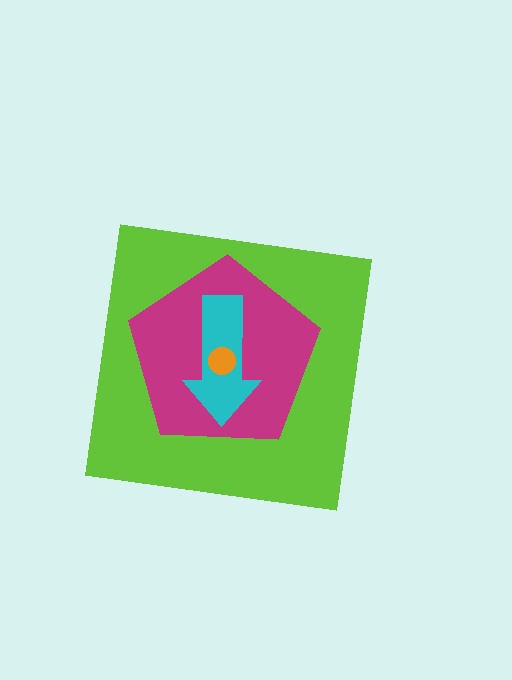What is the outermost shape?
The lime square.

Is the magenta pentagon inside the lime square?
Yes.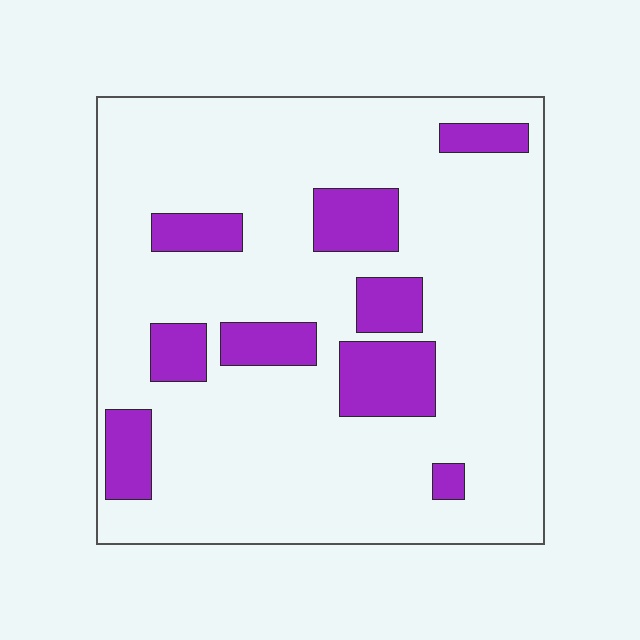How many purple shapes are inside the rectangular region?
9.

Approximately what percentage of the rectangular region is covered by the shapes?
Approximately 20%.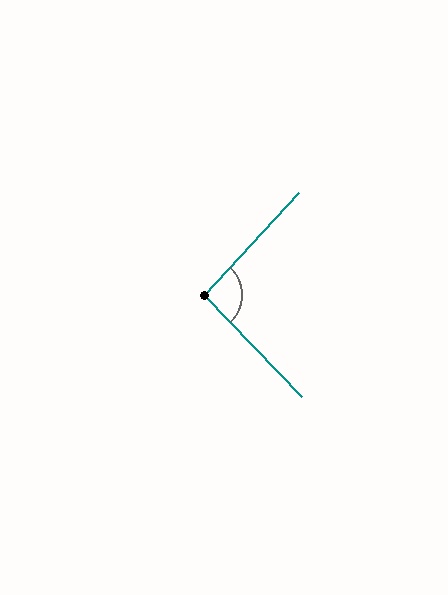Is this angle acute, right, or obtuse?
It is approximately a right angle.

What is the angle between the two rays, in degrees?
Approximately 93 degrees.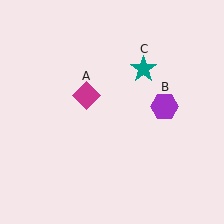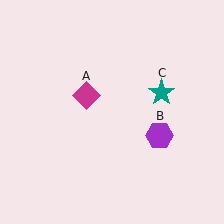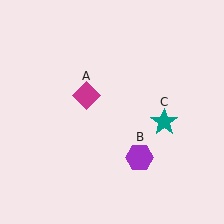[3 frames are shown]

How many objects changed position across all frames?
2 objects changed position: purple hexagon (object B), teal star (object C).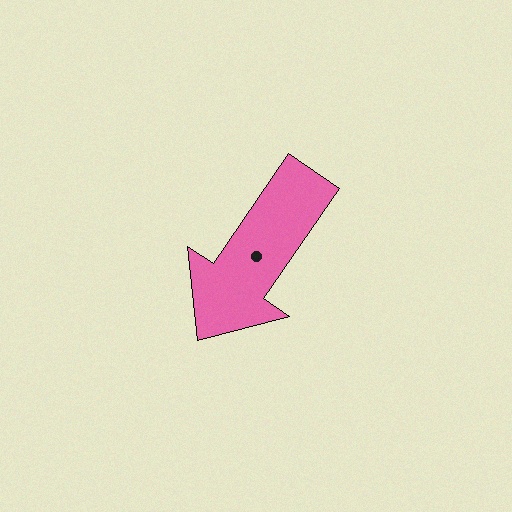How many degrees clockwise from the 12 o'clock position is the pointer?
Approximately 214 degrees.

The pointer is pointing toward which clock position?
Roughly 7 o'clock.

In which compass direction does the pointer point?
Southwest.